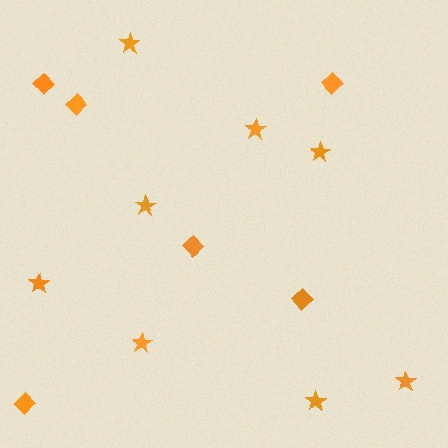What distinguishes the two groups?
There are 2 groups: one group of diamonds (6) and one group of stars (8).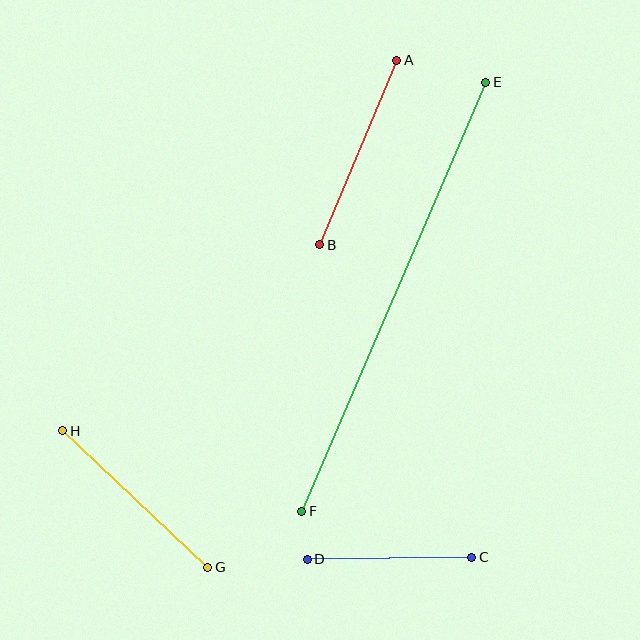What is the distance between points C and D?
The distance is approximately 165 pixels.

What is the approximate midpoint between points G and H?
The midpoint is at approximately (135, 499) pixels.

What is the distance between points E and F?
The distance is approximately 467 pixels.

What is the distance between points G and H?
The distance is approximately 199 pixels.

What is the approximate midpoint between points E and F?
The midpoint is at approximately (394, 297) pixels.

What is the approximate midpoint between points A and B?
The midpoint is at approximately (358, 153) pixels.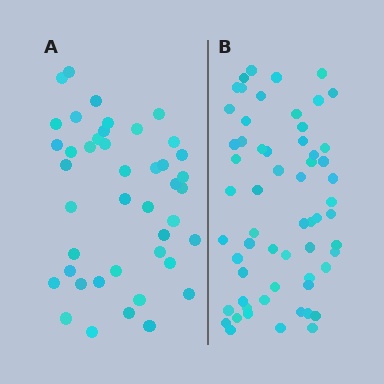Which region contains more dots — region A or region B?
Region B (the right region) has more dots.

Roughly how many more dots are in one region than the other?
Region B has approximately 15 more dots than region A.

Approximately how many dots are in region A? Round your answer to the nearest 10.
About 40 dots. (The exact count is 43, which rounds to 40.)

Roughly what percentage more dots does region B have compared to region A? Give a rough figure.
About 40% more.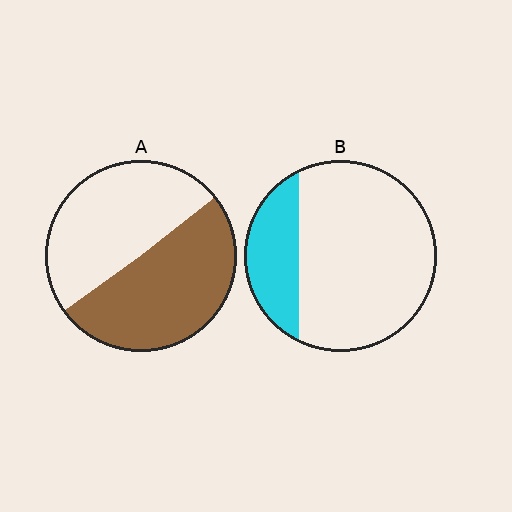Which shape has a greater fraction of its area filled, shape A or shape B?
Shape A.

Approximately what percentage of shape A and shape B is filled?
A is approximately 50% and B is approximately 25%.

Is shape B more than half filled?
No.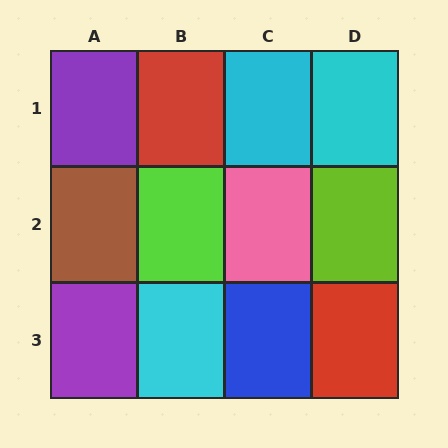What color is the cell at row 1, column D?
Cyan.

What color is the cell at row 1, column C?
Cyan.